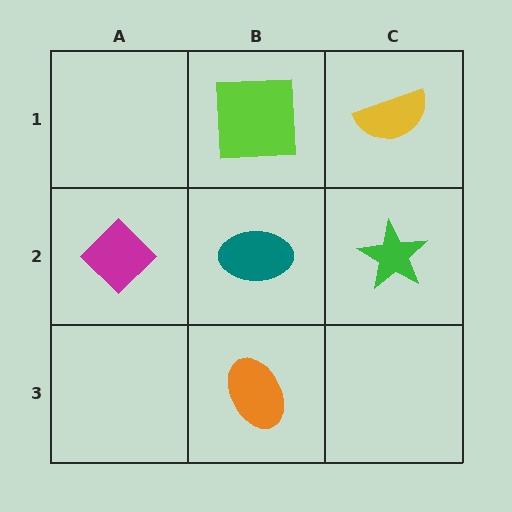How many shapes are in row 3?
1 shape.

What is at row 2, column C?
A green star.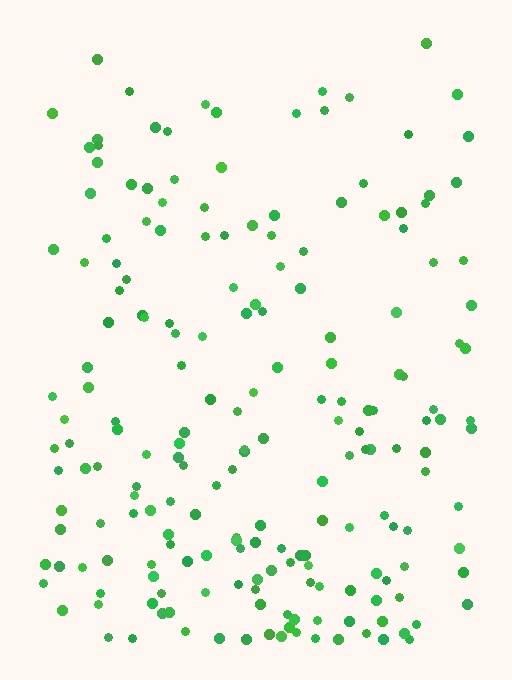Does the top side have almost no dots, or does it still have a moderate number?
Still a moderate number, just noticeably fewer than the bottom.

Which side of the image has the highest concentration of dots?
The bottom.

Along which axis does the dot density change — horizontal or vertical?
Vertical.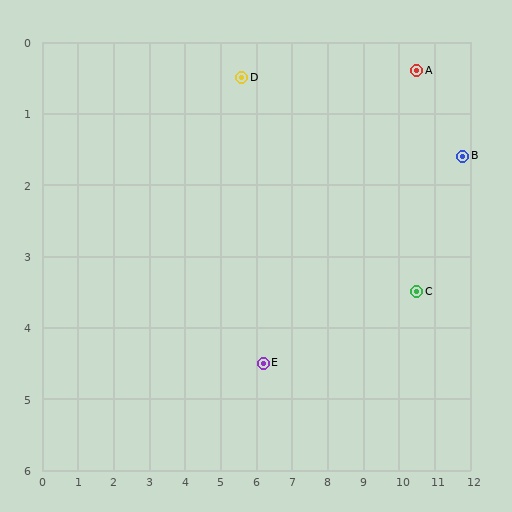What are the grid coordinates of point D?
Point D is at approximately (5.6, 0.5).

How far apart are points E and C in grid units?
Points E and C are about 4.4 grid units apart.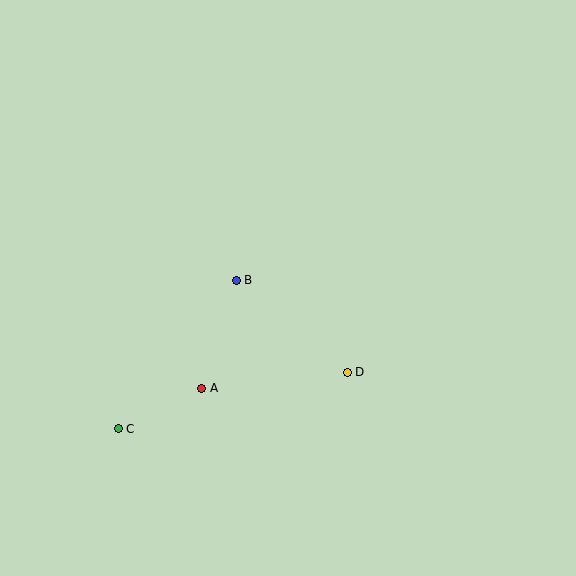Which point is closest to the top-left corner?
Point B is closest to the top-left corner.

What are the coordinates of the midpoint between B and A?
The midpoint between B and A is at (219, 334).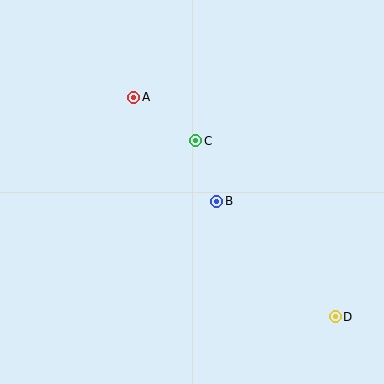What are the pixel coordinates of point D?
Point D is at (335, 317).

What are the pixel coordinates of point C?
Point C is at (196, 141).